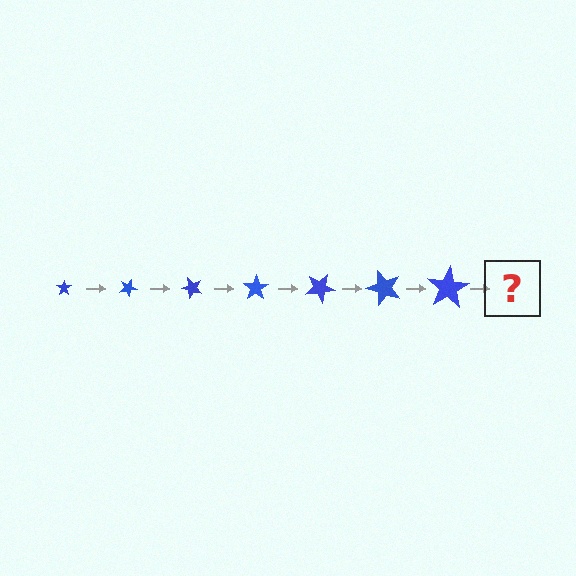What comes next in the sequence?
The next element should be a star, larger than the previous one and rotated 175 degrees from the start.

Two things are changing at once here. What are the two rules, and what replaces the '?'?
The two rules are that the star grows larger each step and it rotates 25 degrees each step. The '?' should be a star, larger than the previous one and rotated 175 degrees from the start.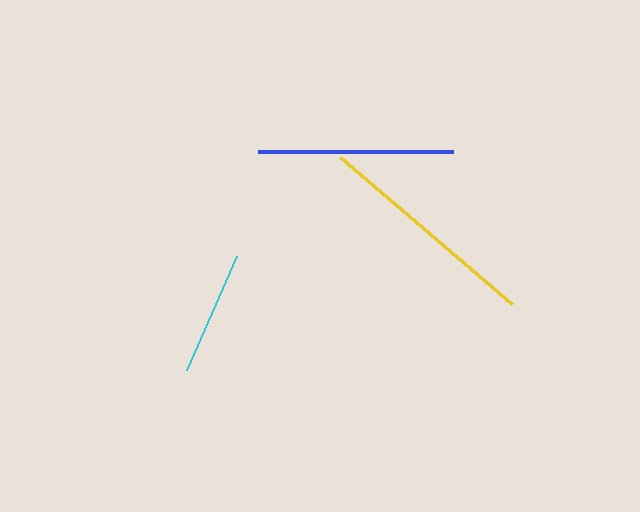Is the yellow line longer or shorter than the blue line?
The yellow line is longer than the blue line.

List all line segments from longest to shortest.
From longest to shortest: yellow, blue, cyan.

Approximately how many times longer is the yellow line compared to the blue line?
The yellow line is approximately 1.2 times the length of the blue line.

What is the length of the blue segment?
The blue segment is approximately 196 pixels long.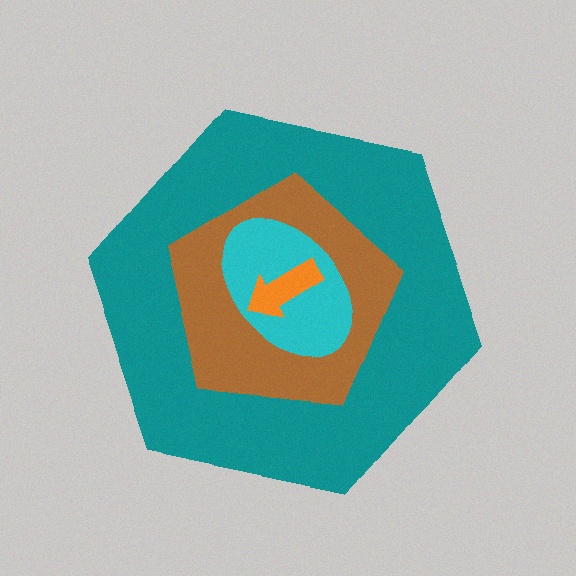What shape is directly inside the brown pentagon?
The cyan ellipse.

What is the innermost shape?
The orange arrow.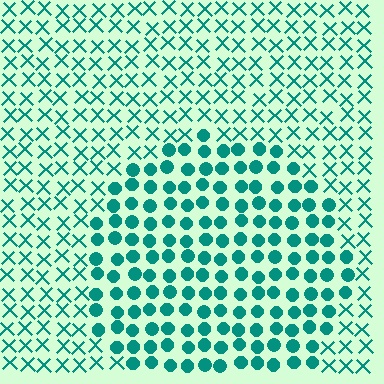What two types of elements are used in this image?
The image uses circles inside the circle region and X marks outside it.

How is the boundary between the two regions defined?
The boundary is defined by a change in element shape: circles inside vs. X marks outside. All elements share the same color and spacing.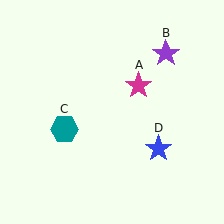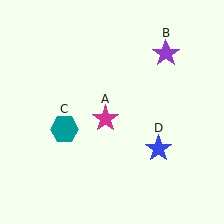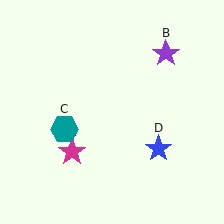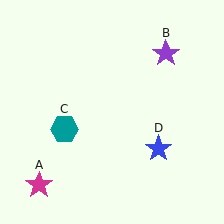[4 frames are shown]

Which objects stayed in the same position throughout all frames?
Purple star (object B) and teal hexagon (object C) and blue star (object D) remained stationary.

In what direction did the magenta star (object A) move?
The magenta star (object A) moved down and to the left.